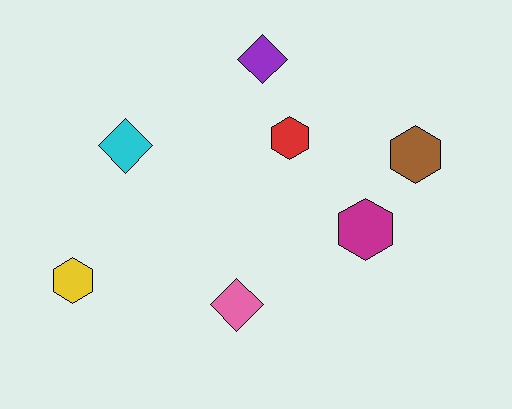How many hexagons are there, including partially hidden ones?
There are 4 hexagons.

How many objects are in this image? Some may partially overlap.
There are 7 objects.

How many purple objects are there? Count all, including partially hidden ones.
There is 1 purple object.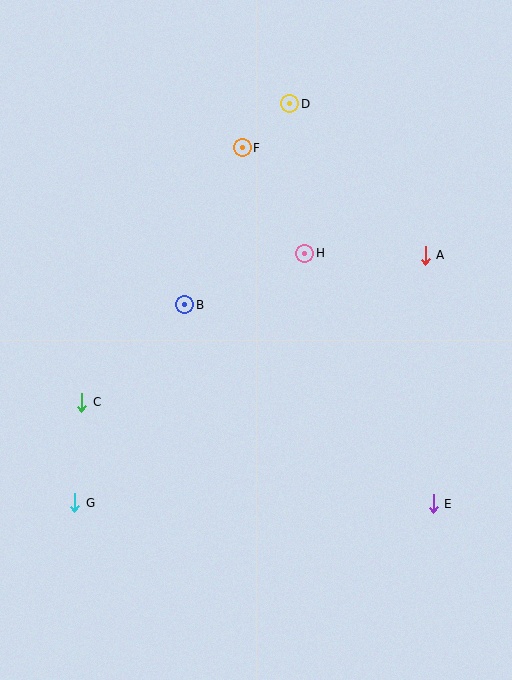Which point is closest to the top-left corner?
Point F is closest to the top-left corner.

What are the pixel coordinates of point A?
Point A is at (425, 255).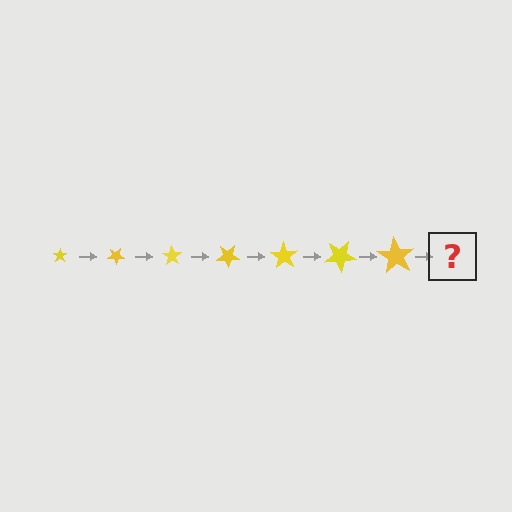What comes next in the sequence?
The next element should be a star, larger than the previous one and rotated 245 degrees from the start.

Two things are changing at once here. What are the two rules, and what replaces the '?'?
The two rules are that the star grows larger each step and it rotates 35 degrees each step. The '?' should be a star, larger than the previous one and rotated 245 degrees from the start.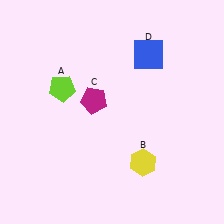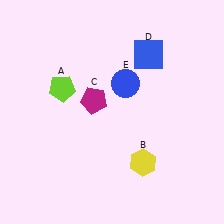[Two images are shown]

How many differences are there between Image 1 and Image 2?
There is 1 difference between the two images.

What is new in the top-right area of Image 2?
A blue circle (E) was added in the top-right area of Image 2.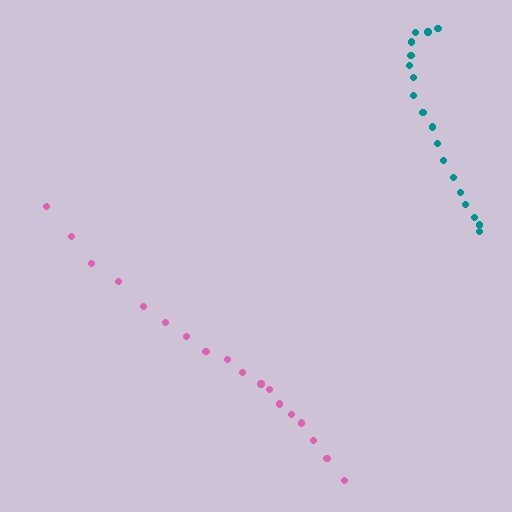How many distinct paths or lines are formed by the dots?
There are 2 distinct paths.